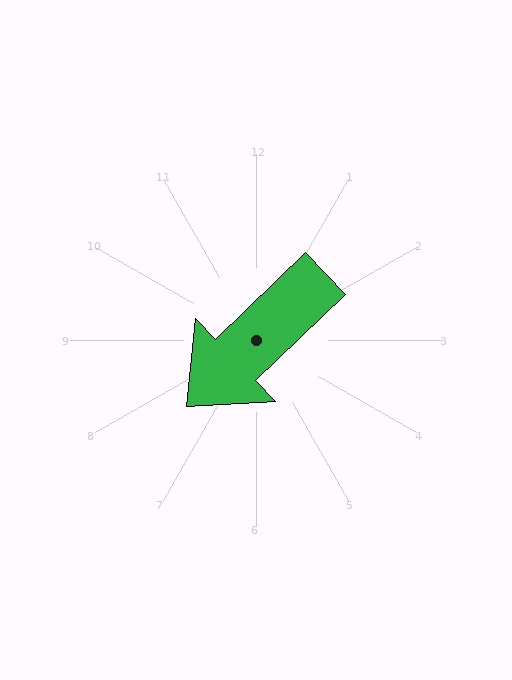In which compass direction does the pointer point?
Southwest.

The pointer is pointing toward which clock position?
Roughly 8 o'clock.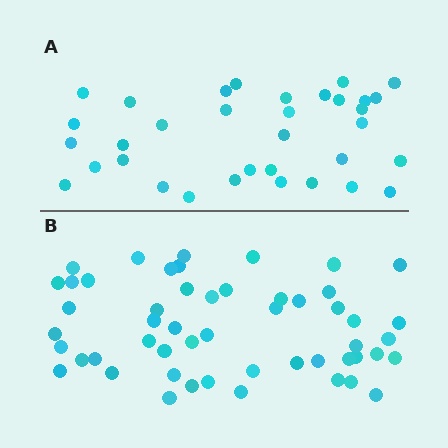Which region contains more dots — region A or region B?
Region B (the bottom region) has more dots.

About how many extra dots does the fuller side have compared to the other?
Region B has approximately 20 more dots than region A.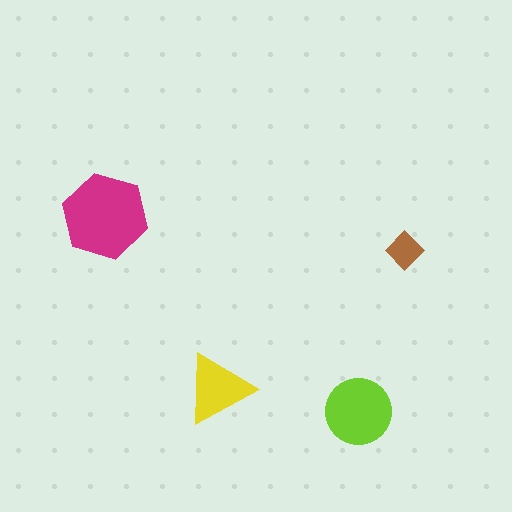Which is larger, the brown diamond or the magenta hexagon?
The magenta hexagon.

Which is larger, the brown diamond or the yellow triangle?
The yellow triangle.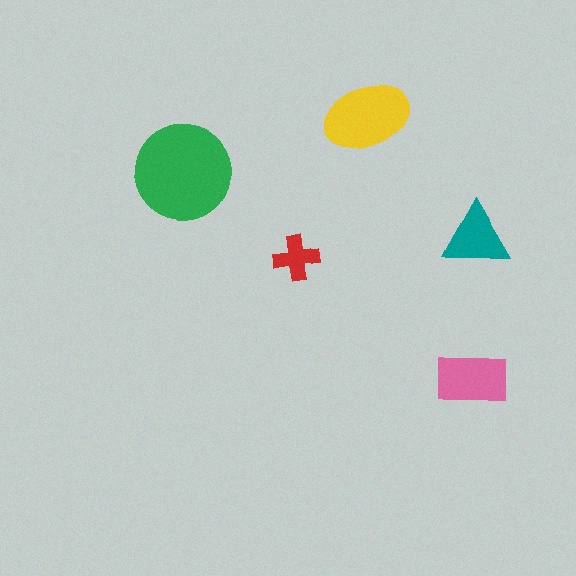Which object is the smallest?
The red cross.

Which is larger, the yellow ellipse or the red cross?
The yellow ellipse.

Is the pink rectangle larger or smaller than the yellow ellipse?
Smaller.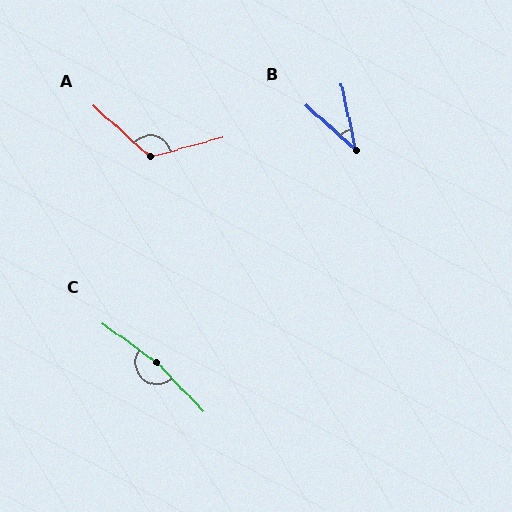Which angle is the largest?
C, at approximately 169 degrees.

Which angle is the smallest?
B, at approximately 35 degrees.